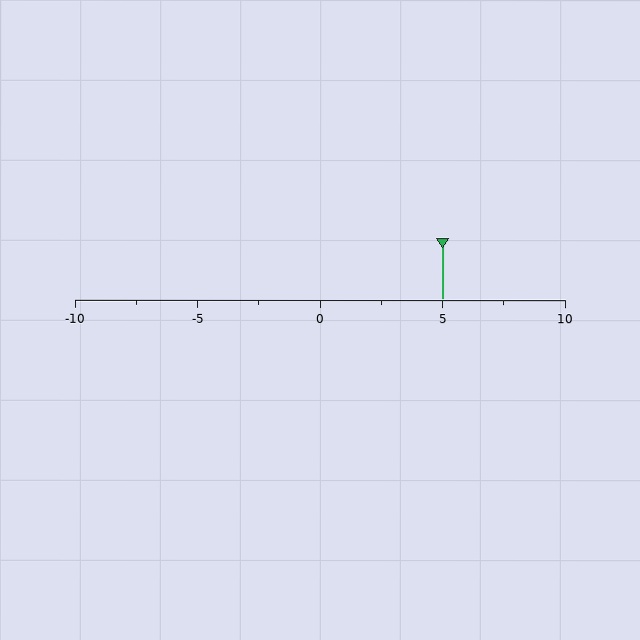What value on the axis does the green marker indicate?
The marker indicates approximately 5.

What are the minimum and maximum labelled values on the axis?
The axis runs from -10 to 10.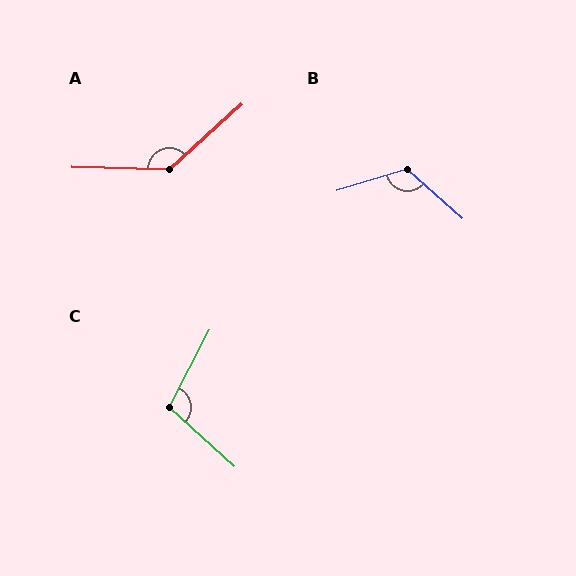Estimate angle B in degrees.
Approximately 121 degrees.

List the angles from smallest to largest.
C (105°), B (121°), A (137°).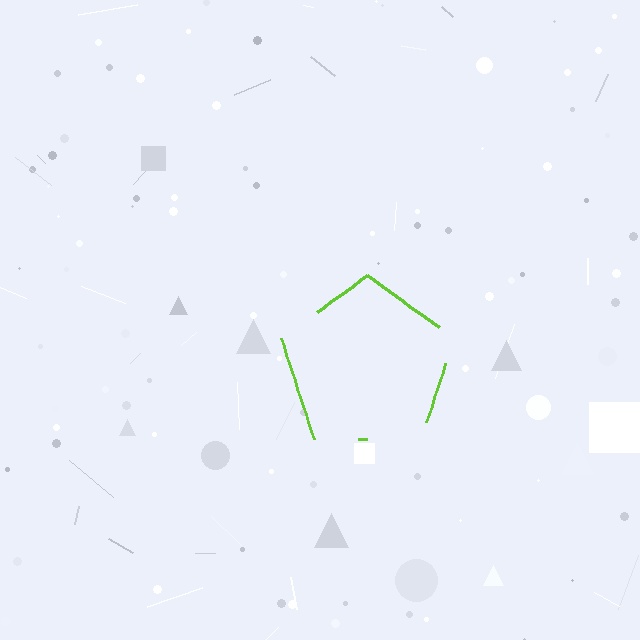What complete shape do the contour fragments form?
The contour fragments form a pentagon.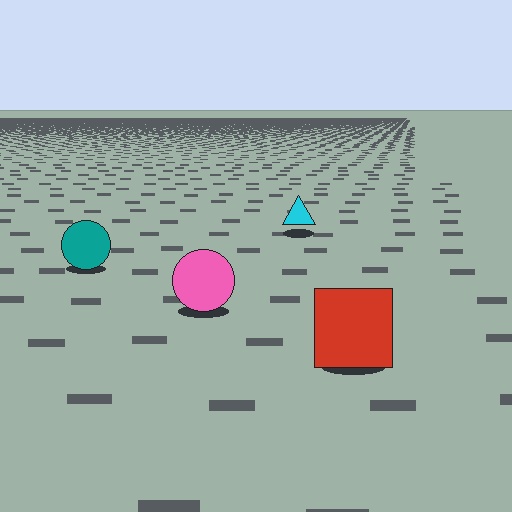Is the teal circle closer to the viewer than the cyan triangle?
Yes. The teal circle is closer — you can tell from the texture gradient: the ground texture is coarser near it.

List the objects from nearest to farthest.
From nearest to farthest: the red square, the pink circle, the teal circle, the cyan triangle.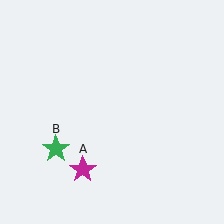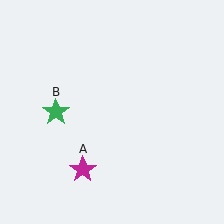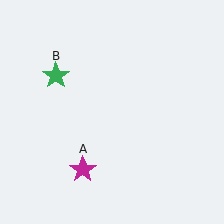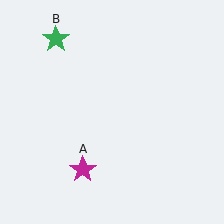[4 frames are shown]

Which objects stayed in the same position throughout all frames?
Magenta star (object A) remained stationary.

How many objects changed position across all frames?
1 object changed position: green star (object B).